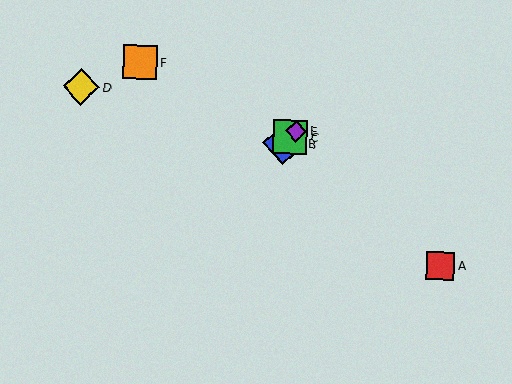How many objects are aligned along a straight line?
3 objects (B, C, E) are aligned along a straight line.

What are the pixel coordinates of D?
Object D is at (81, 87).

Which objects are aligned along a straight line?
Objects B, C, E are aligned along a straight line.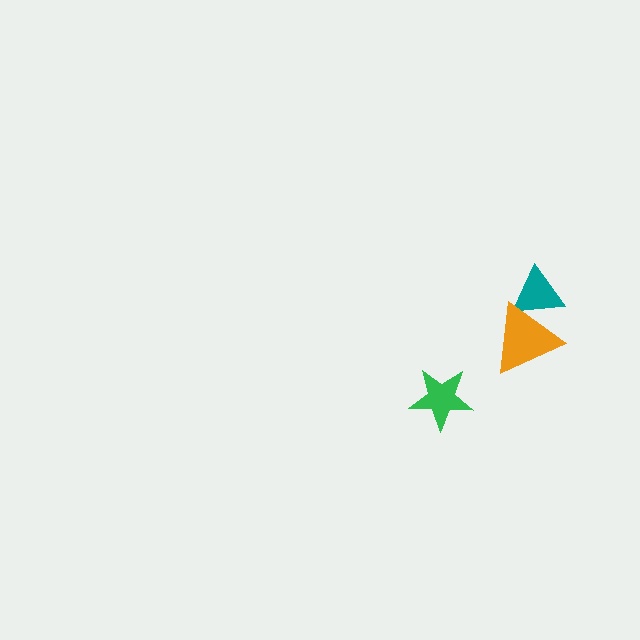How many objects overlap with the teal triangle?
1 object overlaps with the teal triangle.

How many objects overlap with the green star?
0 objects overlap with the green star.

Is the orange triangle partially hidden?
No, no other shape covers it.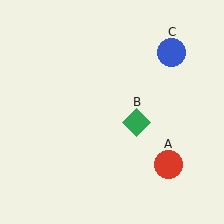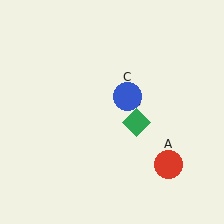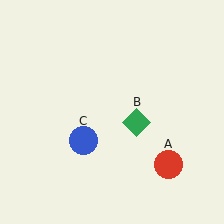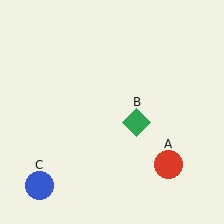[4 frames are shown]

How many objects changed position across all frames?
1 object changed position: blue circle (object C).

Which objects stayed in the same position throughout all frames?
Red circle (object A) and green diamond (object B) remained stationary.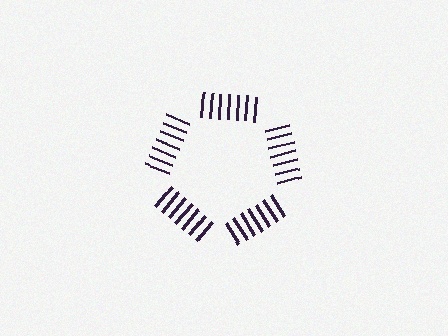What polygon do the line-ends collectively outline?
An illusory pentagon — the line segments terminate on its edges but no continuous stroke is drawn.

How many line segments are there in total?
35 — 7 along each of the 5 edges.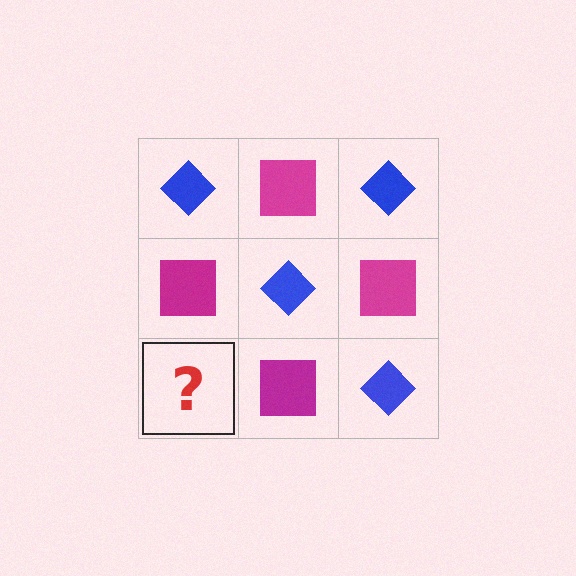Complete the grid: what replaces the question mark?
The question mark should be replaced with a blue diamond.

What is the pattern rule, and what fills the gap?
The rule is that it alternates blue diamond and magenta square in a checkerboard pattern. The gap should be filled with a blue diamond.